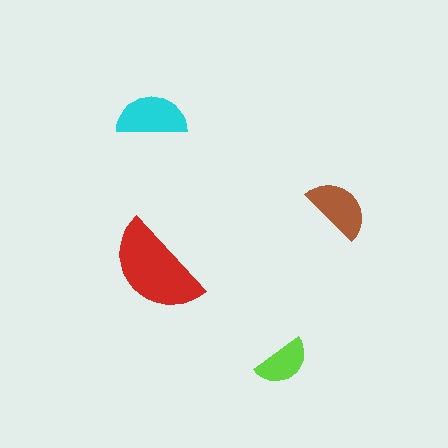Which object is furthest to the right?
The brown semicircle is rightmost.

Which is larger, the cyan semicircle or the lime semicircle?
The cyan one.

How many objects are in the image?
There are 4 objects in the image.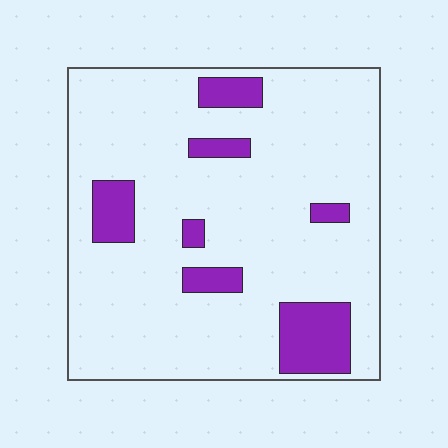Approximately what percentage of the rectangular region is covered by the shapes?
Approximately 15%.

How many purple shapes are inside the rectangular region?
7.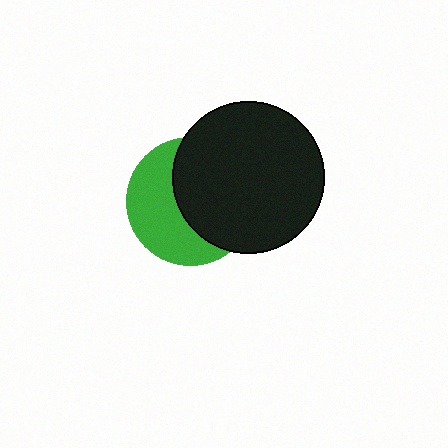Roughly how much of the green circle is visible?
About half of it is visible (roughly 46%).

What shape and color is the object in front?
The object in front is a black circle.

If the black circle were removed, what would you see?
You would see the complete green circle.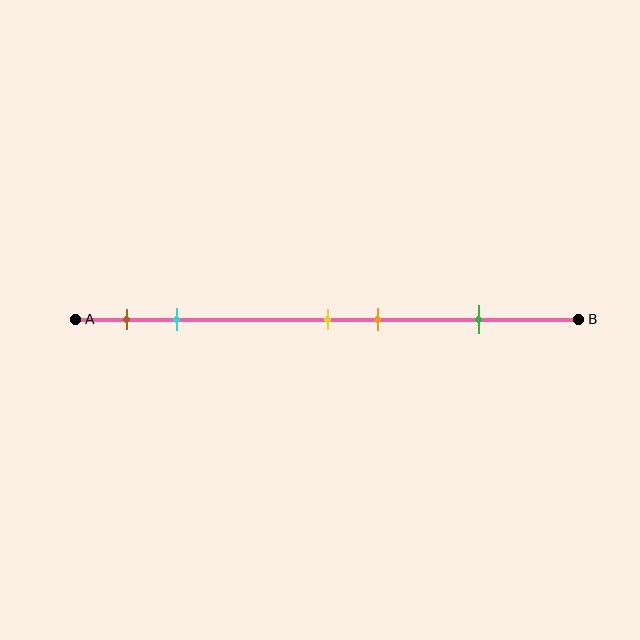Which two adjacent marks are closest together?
The yellow and orange marks are the closest adjacent pair.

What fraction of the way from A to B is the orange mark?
The orange mark is approximately 60% (0.6) of the way from A to B.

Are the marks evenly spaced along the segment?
No, the marks are not evenly spaced.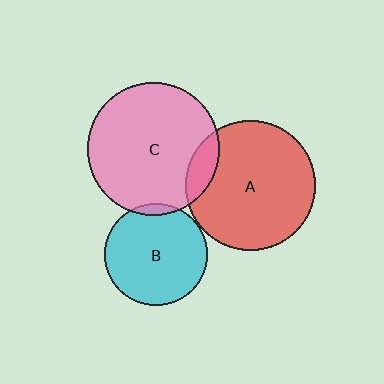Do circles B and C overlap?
Yes.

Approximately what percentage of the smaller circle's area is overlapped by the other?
Approximately 5%.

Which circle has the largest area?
Circle C (pink).